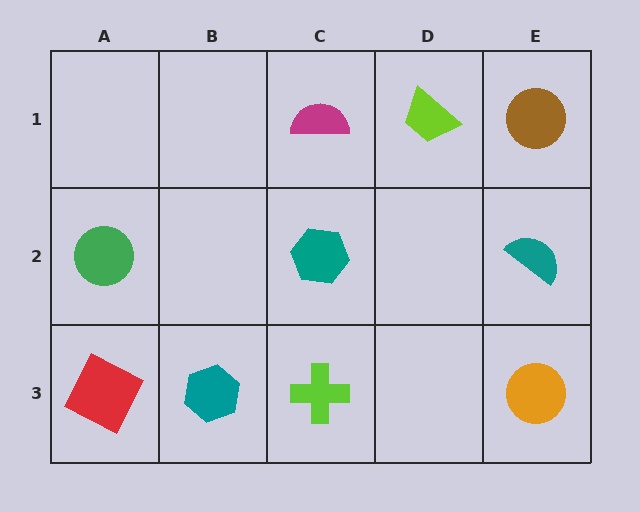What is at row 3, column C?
A lime cross.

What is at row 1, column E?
A brown circle.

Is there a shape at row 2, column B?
No, that cell is empty.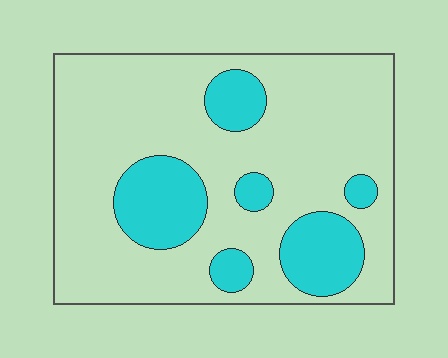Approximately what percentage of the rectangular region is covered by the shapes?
Approximately 25%.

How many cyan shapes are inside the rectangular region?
6.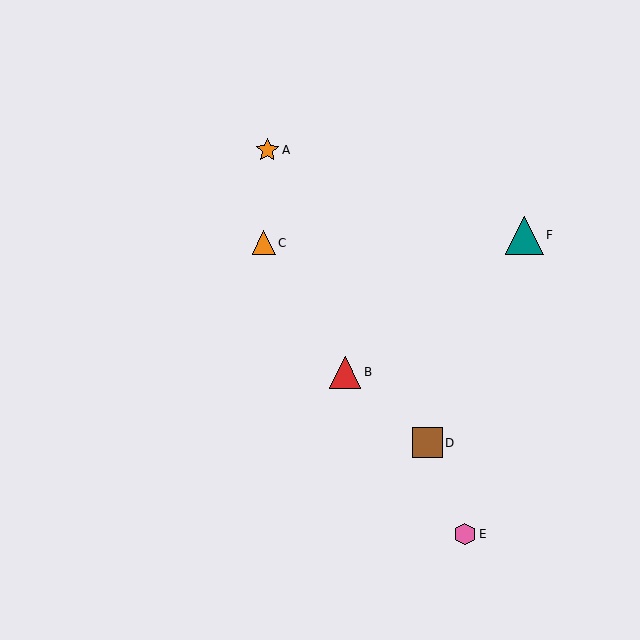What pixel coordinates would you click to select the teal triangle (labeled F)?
Click at (524, 235) to select the teal triangle F.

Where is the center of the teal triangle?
The center of the teal triangle is at (524, 235).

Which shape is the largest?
The teal triangle (labeled F) is the largest.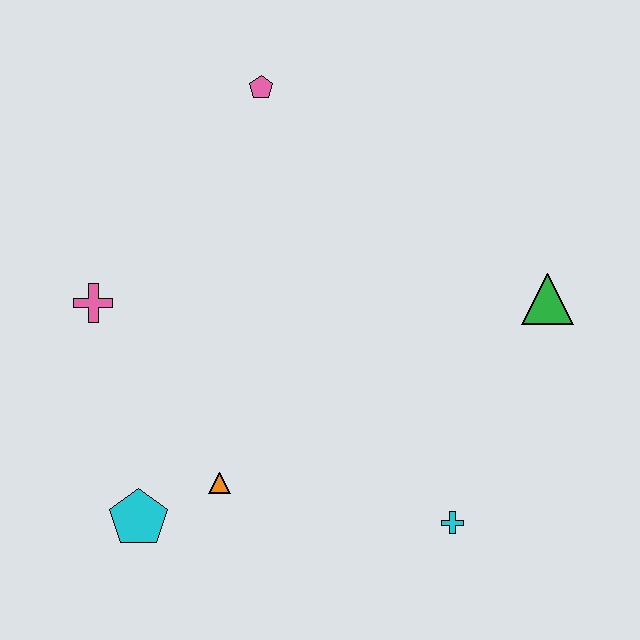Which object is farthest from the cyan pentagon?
The green triangle is farthest from the cyan pentagon.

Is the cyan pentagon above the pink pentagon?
No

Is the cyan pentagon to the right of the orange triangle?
No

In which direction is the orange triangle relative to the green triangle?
The orange triangle is to the left of the green triangle.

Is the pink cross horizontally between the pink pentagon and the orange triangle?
No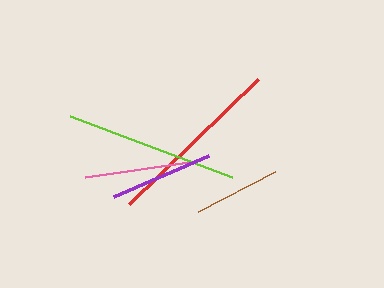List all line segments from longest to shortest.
From longest to shortest: red, lime, pink, purple, brown.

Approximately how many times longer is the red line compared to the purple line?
The red line is approximately 1.7 times the length of the purple line.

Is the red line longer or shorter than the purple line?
The red line is longer than the purple line.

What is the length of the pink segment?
The pink segment is approximately 112 pixels long.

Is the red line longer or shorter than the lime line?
The red line is longer than the lime line.